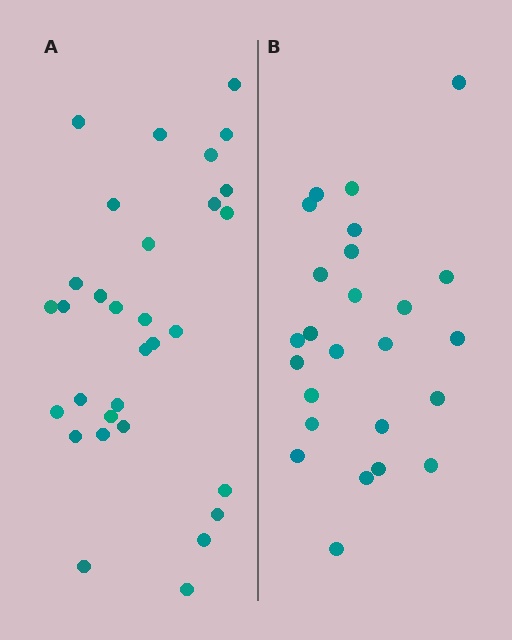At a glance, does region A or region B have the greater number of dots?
Region A (the left region) has more dots.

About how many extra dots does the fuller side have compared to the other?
Region A has about 6 more dots than region B.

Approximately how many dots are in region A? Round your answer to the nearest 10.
About 30 dots. (The exact count is 31, which rounds to 30.)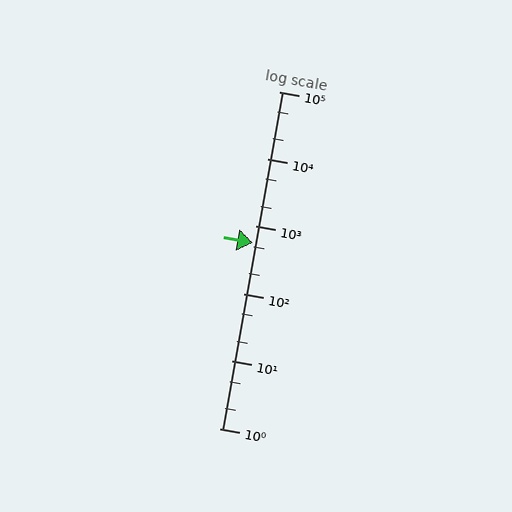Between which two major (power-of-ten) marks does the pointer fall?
The pointer is between 100 and 1000.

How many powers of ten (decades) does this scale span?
The scale spans 5 decades, from 1 to 100000.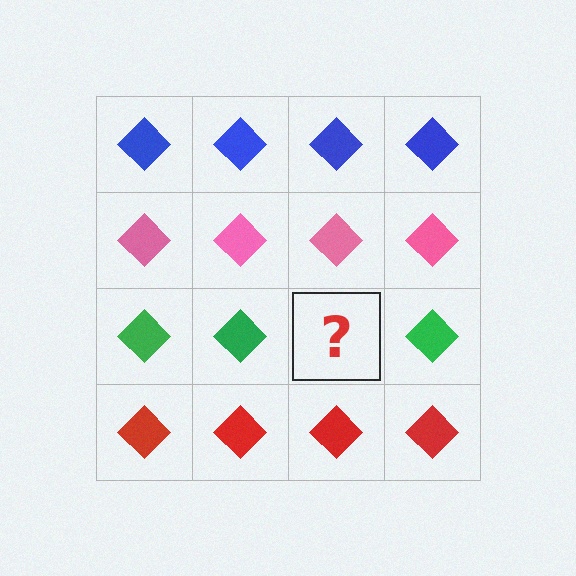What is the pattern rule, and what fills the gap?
The rule is that each row has a consistent color. The gap should be filled with a green diamond.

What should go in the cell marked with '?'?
The missing cell should contain a green diamond.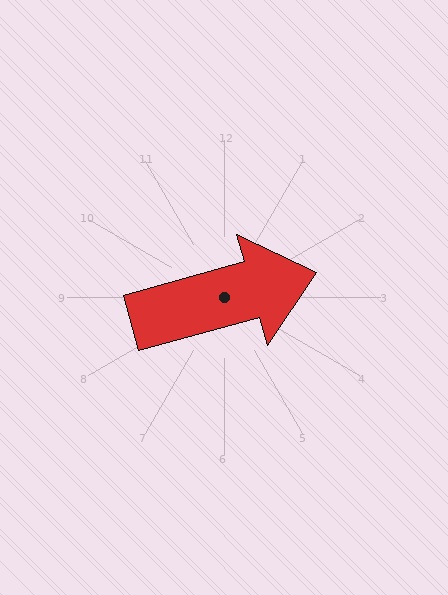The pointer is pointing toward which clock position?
Roughly 2 o'clock.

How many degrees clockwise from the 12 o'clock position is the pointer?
Approximately 75 degrees.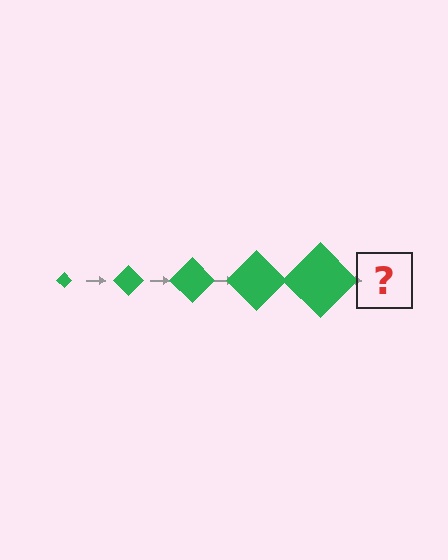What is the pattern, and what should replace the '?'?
The pattern is that the diamond gets progressively larger each step. The '?' should be a green diamond, larger than the previous one.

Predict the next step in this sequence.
The next step is a green diamond, larger than the previous one.